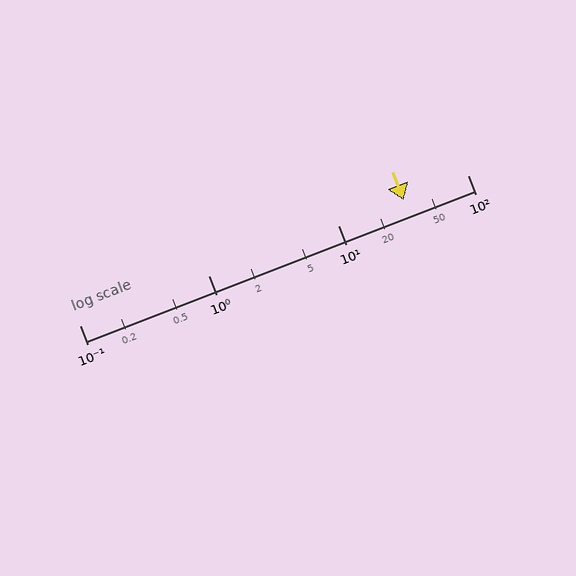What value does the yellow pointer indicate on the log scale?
The pointer indicates approximately 32.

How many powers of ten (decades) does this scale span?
The scale spans 3 decades, from 0.1 to 100.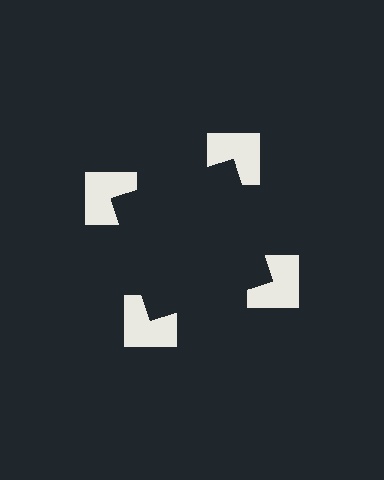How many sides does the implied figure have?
4 sides.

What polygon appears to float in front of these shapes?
An illusory square — its edges are inferred from the aligned wedge cuts in the notched squares, not physically drawn.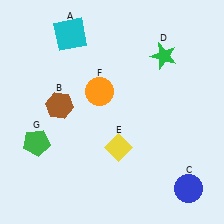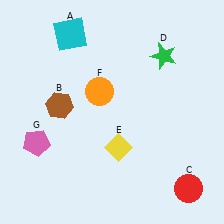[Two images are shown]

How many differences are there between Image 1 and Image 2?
There are 2 differences between the two images.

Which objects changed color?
C changed from blue to red. G changed from green to pink.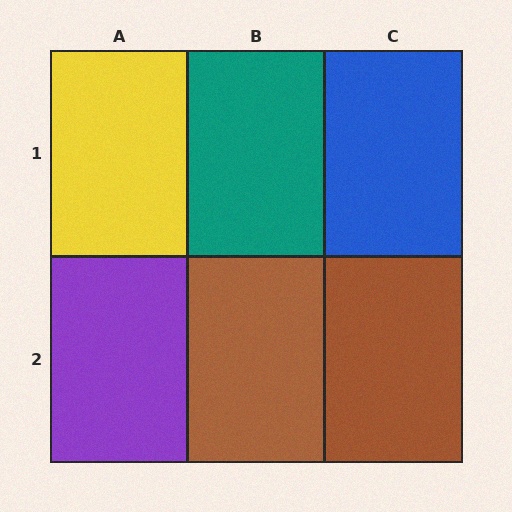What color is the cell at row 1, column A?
Yellow.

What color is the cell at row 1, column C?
Blue.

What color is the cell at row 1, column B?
Teal.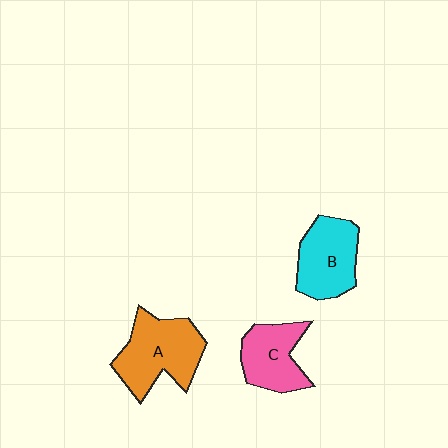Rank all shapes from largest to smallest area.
From largest to smallest: A (orange), B (cyan), C (pink).